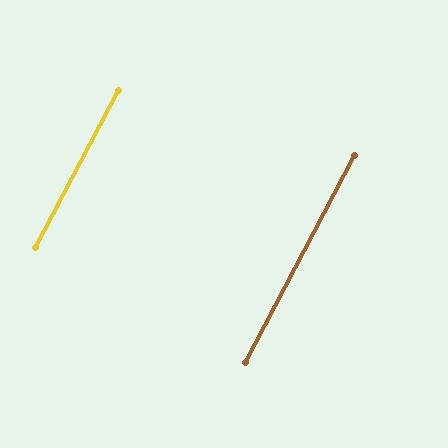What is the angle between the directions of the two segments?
Approximately 0 degrees.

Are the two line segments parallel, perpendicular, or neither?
Parallel — their directions differ by only 0.2°.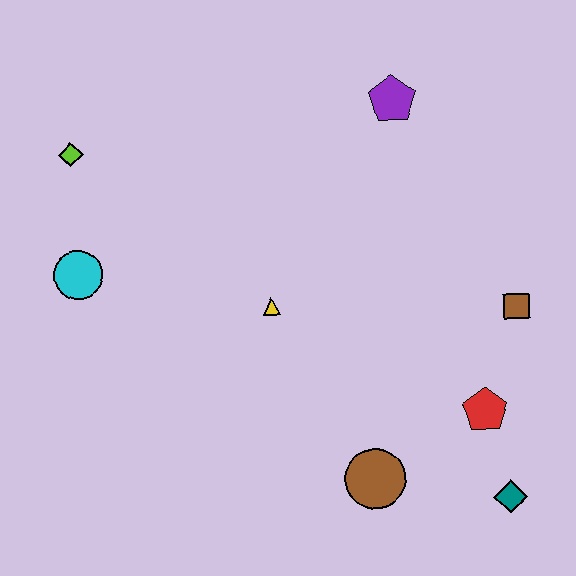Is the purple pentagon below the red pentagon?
No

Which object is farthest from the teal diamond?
The lime diamond is farthest from the teal diamond.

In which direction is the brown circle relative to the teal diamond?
The brown circle is to the left of the teal diamond.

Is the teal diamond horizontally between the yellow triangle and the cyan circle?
No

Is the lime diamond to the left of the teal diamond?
Yes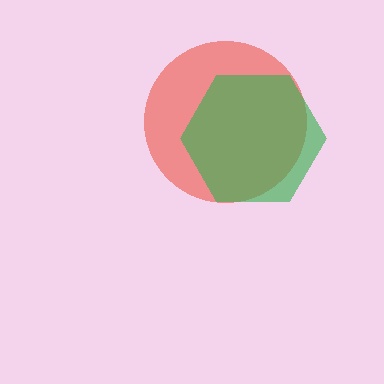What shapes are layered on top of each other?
The layered shapes are: a red circle, a green hexagon.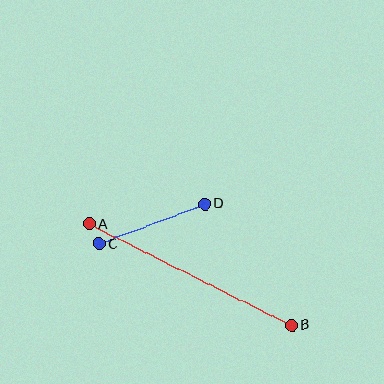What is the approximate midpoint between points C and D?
The midpoint is at approximately (152, 224) pixels.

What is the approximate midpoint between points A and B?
The midpoint is at approximately (190, 275) pixels.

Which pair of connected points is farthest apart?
Points A and B are farthest apart.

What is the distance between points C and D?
The distance is approximately 113 pixels.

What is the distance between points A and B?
The distance is approximately 226 pixels.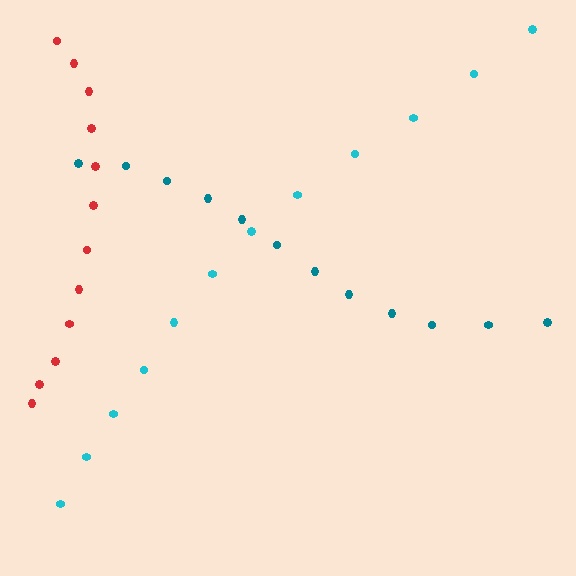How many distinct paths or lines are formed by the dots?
There are 3 distinct paths.